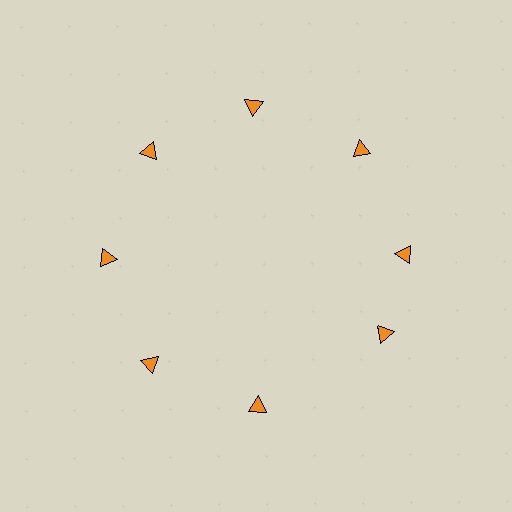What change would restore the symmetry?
The symmetry would be restored by rotating it back into even spacing with its neighbors so that all 8 triangles sit at equal angles and equal distance from the center.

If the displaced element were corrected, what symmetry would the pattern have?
It would have 8-fold rotational symmetry — the pattern would map onto itself every 45 degrees.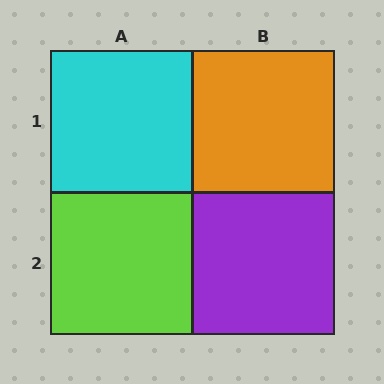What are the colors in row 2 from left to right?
Lime, purple.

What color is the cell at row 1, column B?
Orange.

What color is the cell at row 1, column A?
Cyan.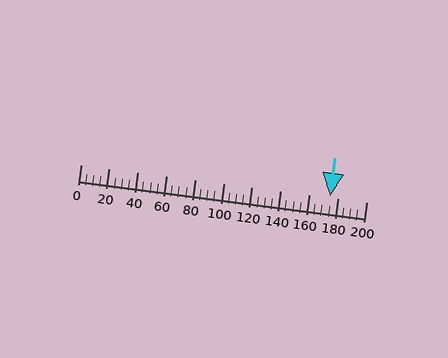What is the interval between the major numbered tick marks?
The major tick marks are spaced 20 units apart.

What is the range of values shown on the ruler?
The ruler shows values from 0 to 200.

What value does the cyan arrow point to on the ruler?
The cyan arrow points to approximately 175.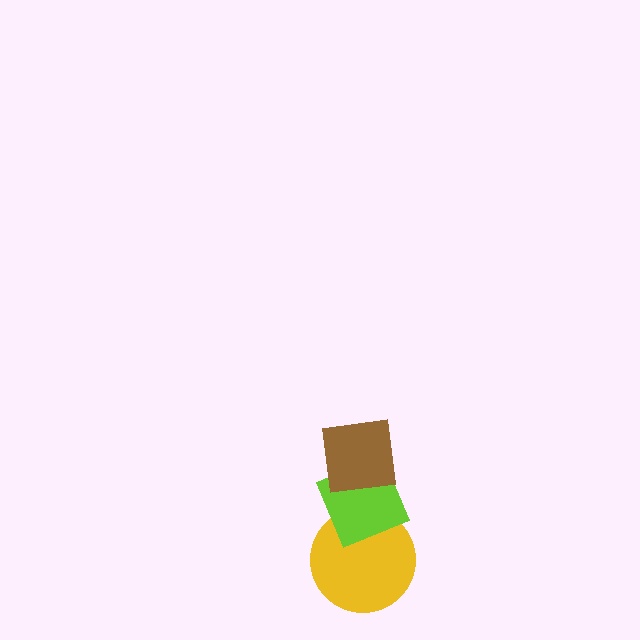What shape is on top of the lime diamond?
The brown square is on top of the lime diamond.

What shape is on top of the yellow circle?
The lime diamond is on top of the yellow circle.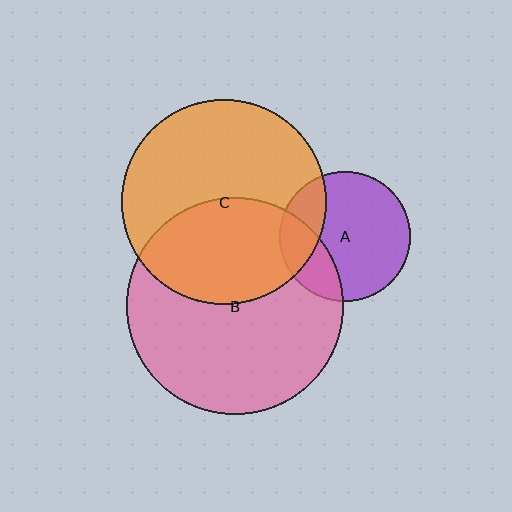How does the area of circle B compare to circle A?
Approximately 2.7 times.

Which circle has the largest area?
Circle B (pink).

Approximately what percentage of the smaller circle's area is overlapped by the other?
Approximately 40%.